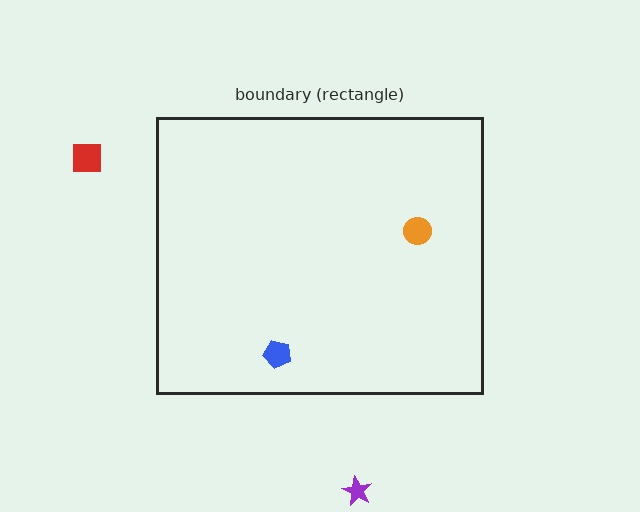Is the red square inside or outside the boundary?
Outside.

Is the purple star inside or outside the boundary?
Outside.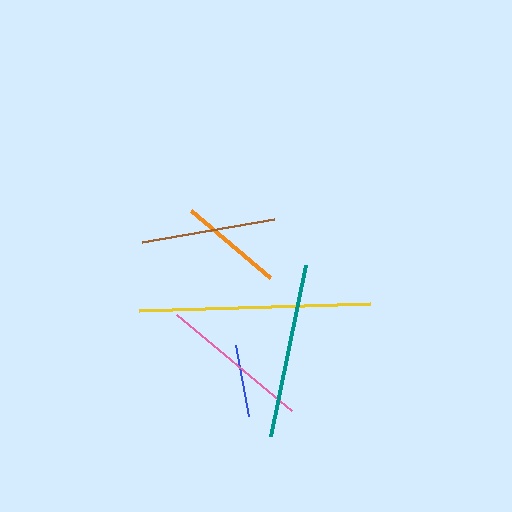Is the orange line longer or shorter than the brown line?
The brown line is longer than the orange line.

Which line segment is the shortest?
The blue line is the shortest at approximately 73 pixels.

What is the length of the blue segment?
The blue segment is approximately 73 pixels long.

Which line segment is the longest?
The yellow line is the longest at approximately 231 pixels.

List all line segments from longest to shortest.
From longest to shortest: yellow, teal, pink, brown, orange, blue.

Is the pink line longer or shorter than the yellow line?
The yellow line is longer than the pink line.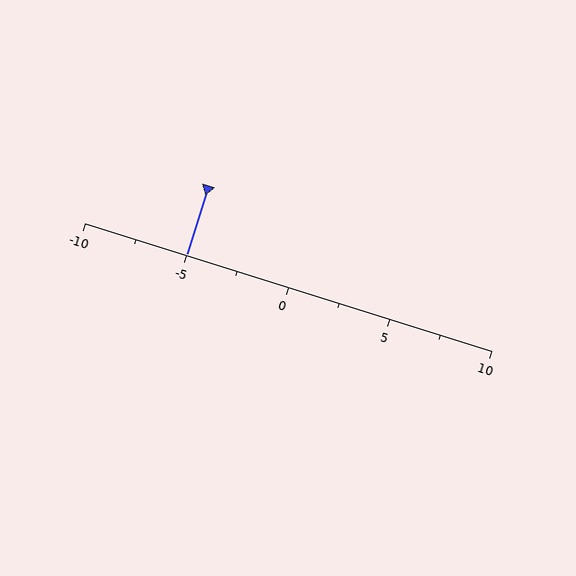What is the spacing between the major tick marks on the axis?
The major ticks are spaced 5 apart.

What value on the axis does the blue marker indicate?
The marker indicates approximately -5.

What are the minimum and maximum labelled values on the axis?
The axis runs from -10 to 10.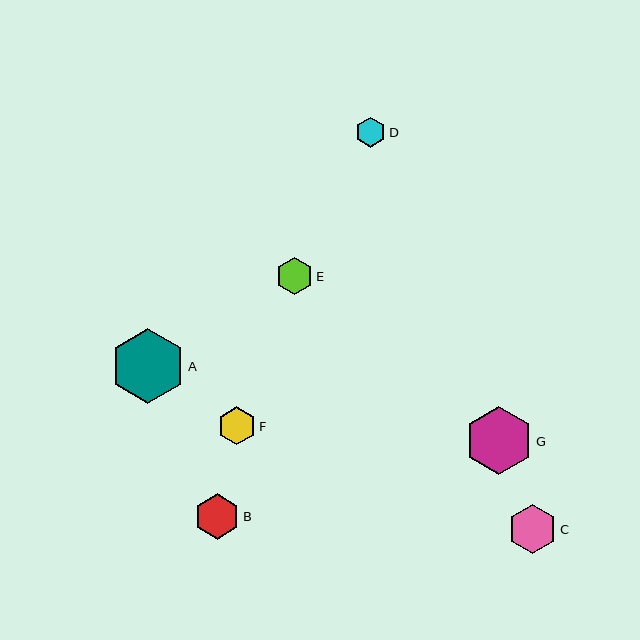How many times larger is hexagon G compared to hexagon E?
Hexagon G is approximately 1.9 times the size of hexagon E.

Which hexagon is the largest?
Hexagon A is the largest with a size of approximately 75 pixels.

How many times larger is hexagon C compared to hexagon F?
Hexagon C is approximately 1.3 times the size of hexagon F.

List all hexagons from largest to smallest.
From largest to smallest: A, G, C, B, F, E, D.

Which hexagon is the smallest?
Hexagon D is the smallest with a size of approximately 30 pixels.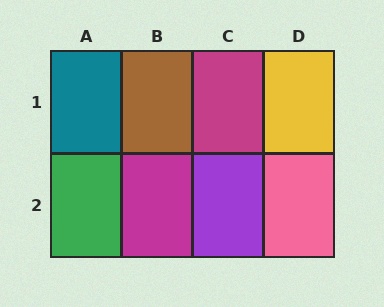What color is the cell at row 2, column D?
Pink.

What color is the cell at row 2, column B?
Magenta.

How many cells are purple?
1 cell is purple.